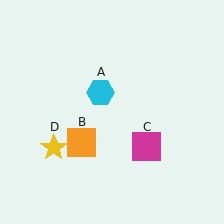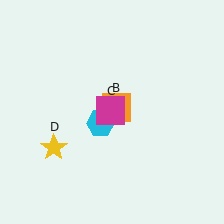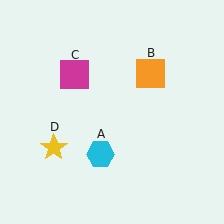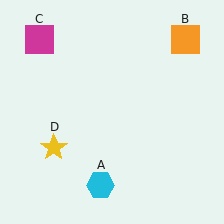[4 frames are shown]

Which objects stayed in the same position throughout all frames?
Yellow star (object D) remained stationary.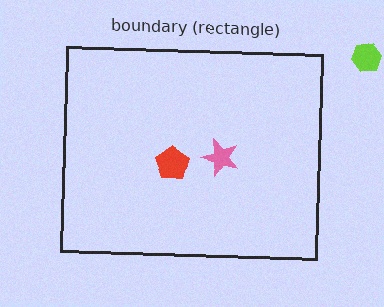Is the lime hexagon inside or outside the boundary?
Outside.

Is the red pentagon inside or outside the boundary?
Inside.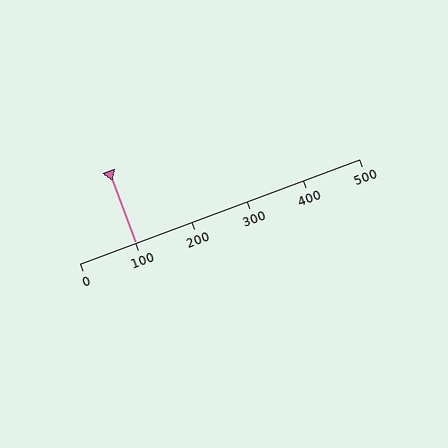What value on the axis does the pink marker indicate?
The marker indicates approximately 100.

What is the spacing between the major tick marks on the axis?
The major ticks are spaced 100 apart.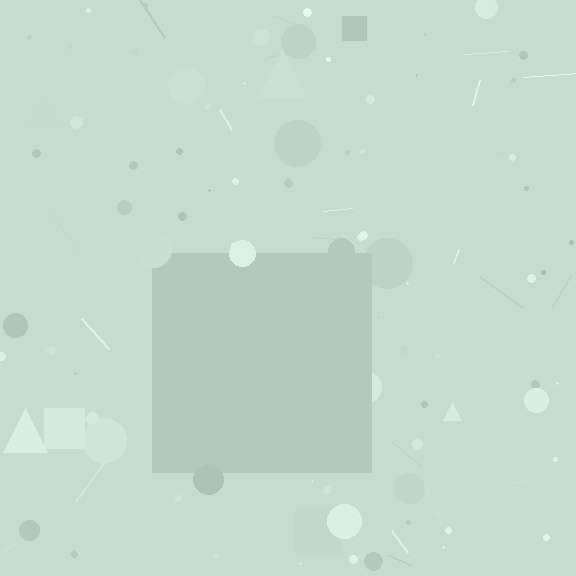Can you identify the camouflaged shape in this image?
The camouflaged shape is a square.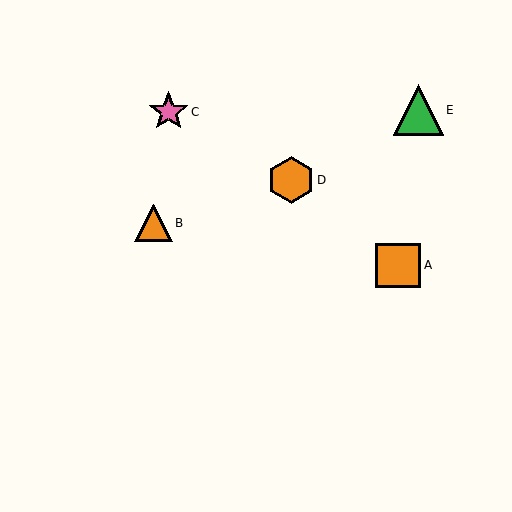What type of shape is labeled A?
Shape A is an orange square.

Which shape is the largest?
The green triangle (labeled E) is the largest.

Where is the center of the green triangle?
The center of the green triangle is at (418, 110).